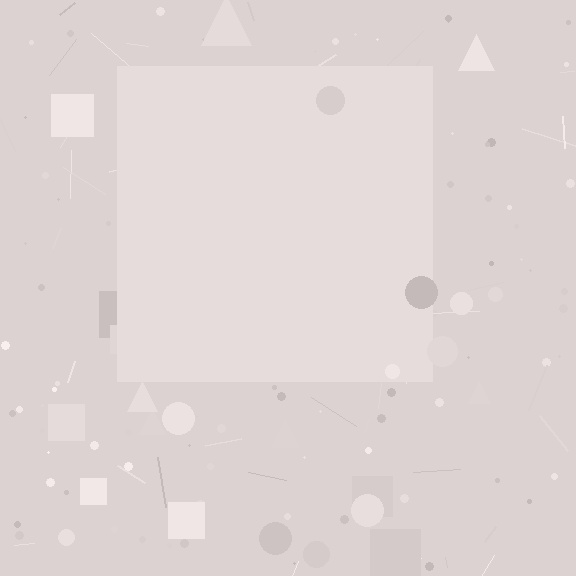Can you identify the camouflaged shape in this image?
The camouflaged shape is a square.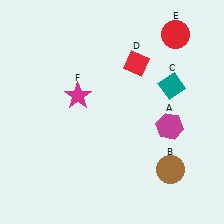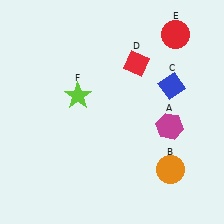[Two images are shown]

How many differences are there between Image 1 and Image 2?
There are 3 differences between the two images.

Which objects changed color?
B changed from brown to orange. C changed from teal to blue. F changed from magenta to lime.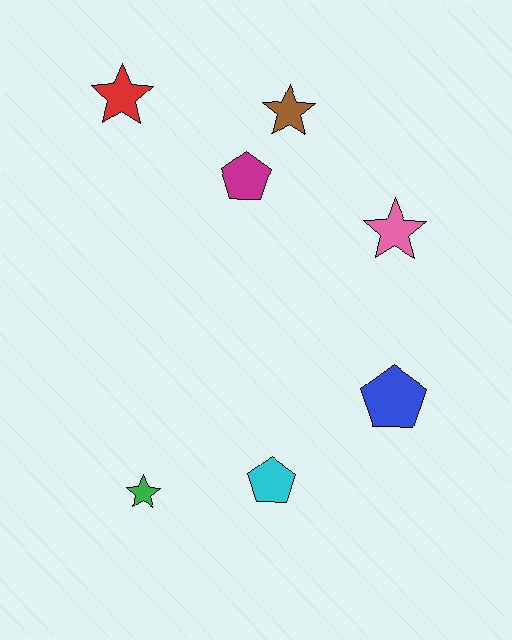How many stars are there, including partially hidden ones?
There are 4 stars.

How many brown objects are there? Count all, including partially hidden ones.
There is 1 brown object.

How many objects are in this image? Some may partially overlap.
There are 7 objects.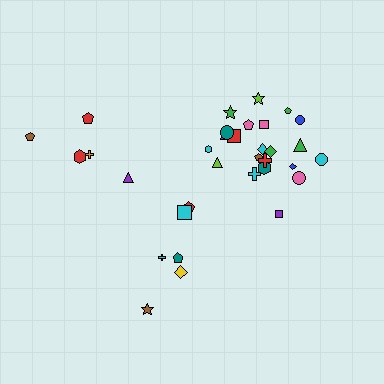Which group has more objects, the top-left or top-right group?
The top-right group.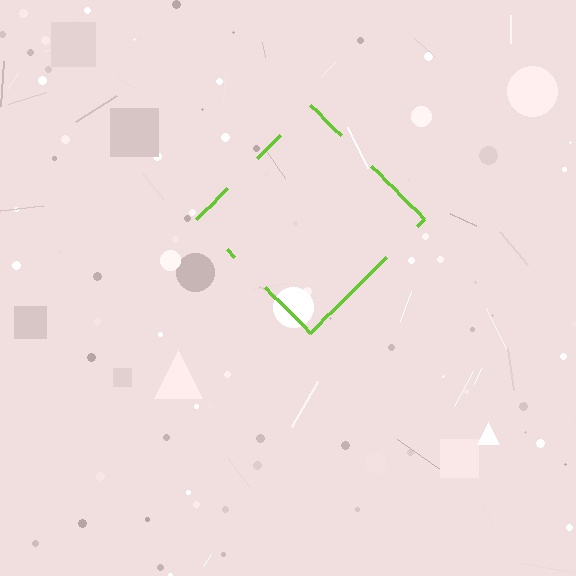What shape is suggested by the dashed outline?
The dashed outline suggests a diamond.